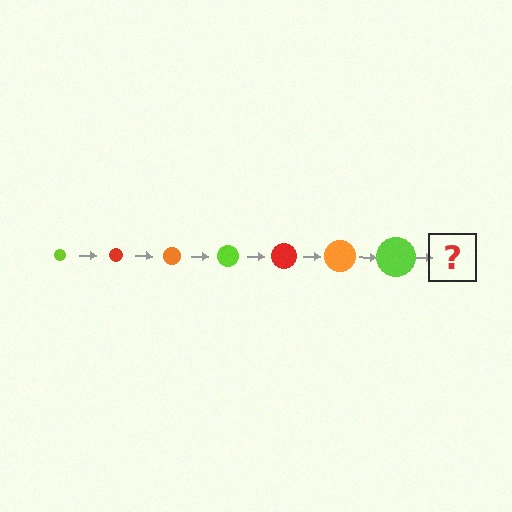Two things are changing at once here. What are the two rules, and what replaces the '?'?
The two rules are that the circle grows larger each step and the color cycles through lime, red, and orange. The '?' should be a red circle, larger than the previous one.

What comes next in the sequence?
The next element should be a red circle, larger than the previous one.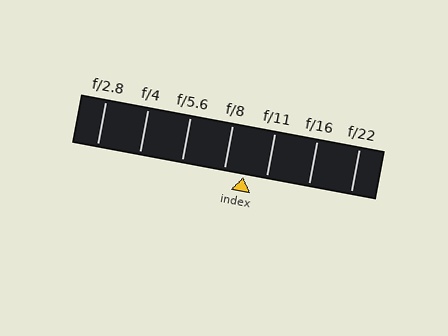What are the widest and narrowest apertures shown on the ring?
The widest aperture shown is f/2.8 and the narrowest is f/22.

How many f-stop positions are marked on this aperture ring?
There are 7 f-stop positions marked.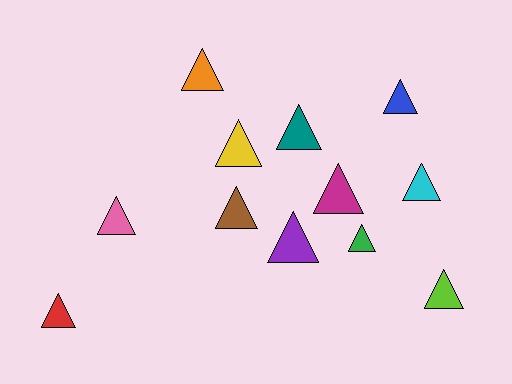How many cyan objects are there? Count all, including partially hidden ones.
There is 1 cyan object.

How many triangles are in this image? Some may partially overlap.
There are 12 triangles.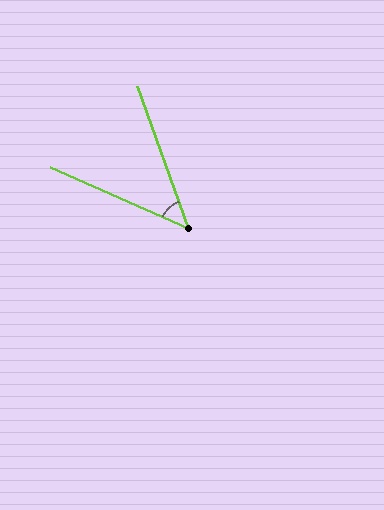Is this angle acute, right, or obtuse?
It is acute.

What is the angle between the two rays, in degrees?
Approximately 46 degrees.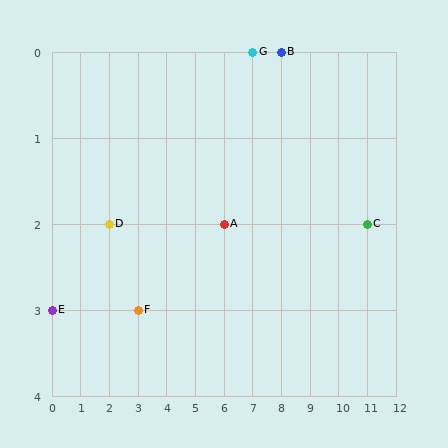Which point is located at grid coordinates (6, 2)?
Point A is at (6, 2).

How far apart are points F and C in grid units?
Points F and C are 8 columns and 1 row apart (about 8.1 grid units diagonally).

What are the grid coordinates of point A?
Point A is at grid coordinates (6, 2).